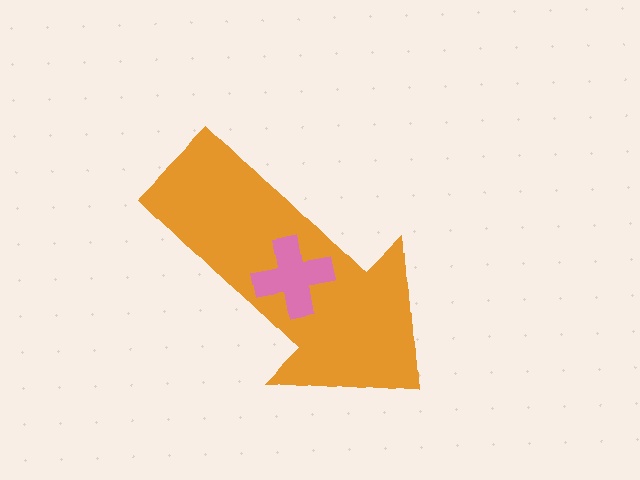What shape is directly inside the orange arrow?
The pink cross.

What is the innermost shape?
The pink cross.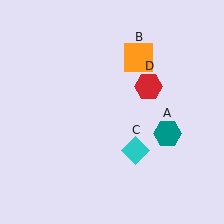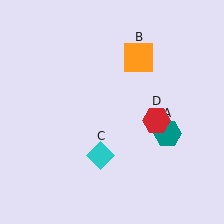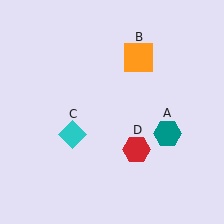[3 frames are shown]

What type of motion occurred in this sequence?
The cyan diamond (object C), red hexagon (object D) rotated clockwise around the center of the scene.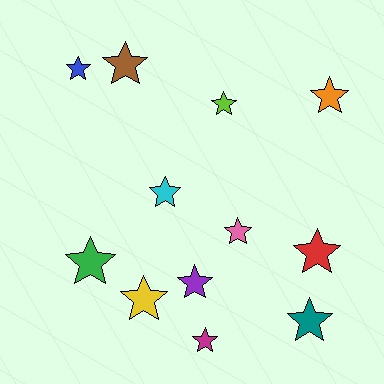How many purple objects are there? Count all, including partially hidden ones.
There is 1 purple object.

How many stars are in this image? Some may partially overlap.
There are 12 stars.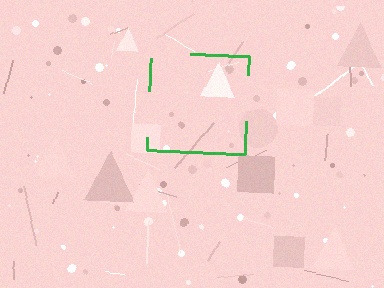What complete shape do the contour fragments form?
The contour fragments form a square.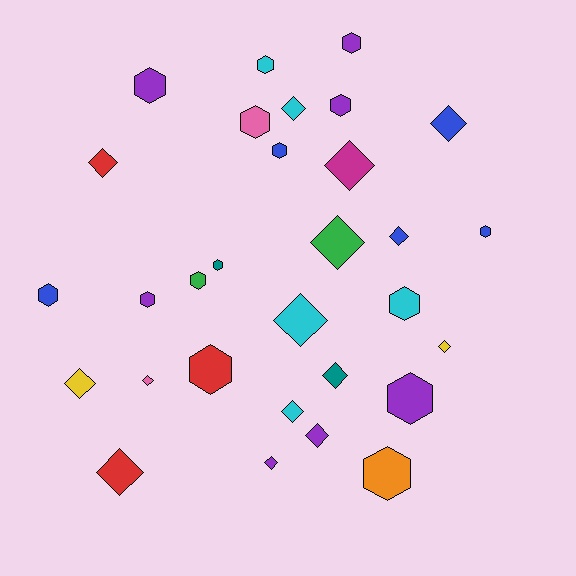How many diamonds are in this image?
There are 15 diamonds.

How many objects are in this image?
There are 30 objects.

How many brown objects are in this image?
There are no brown objects.